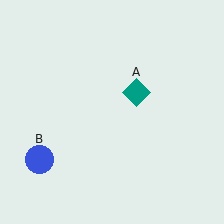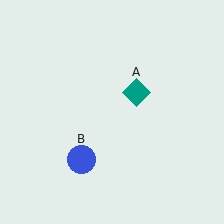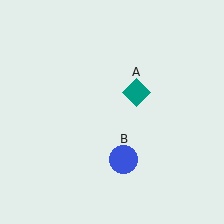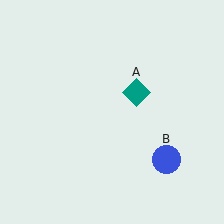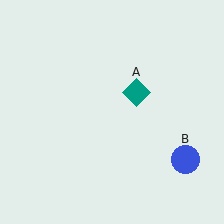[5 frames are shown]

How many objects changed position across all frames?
1 object changed position: blue circle (object B).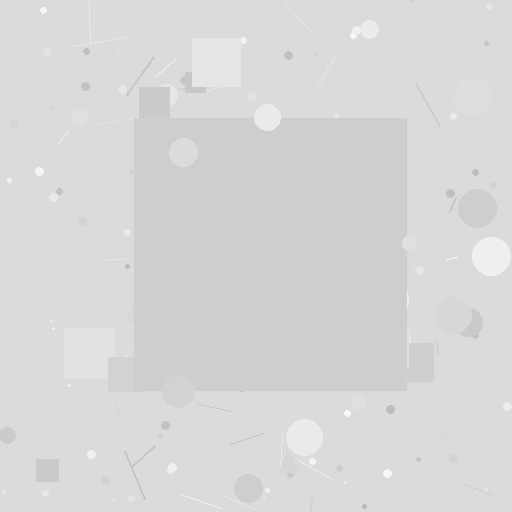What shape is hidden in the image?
A square is hidden in the image.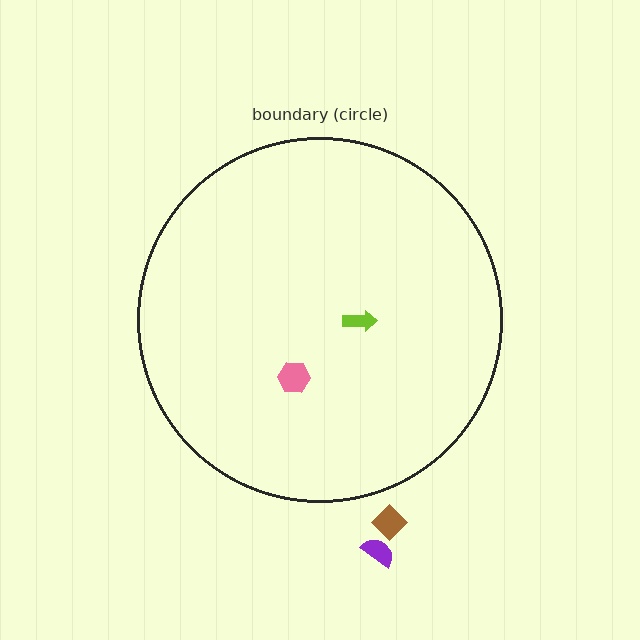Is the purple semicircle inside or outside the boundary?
Outside.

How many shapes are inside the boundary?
2 inside, 2 outside.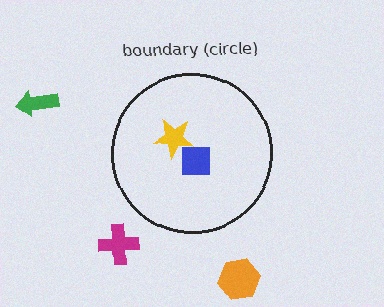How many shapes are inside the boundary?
2 inside, 3 outside.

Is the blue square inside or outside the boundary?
Inside.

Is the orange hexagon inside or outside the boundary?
Outside.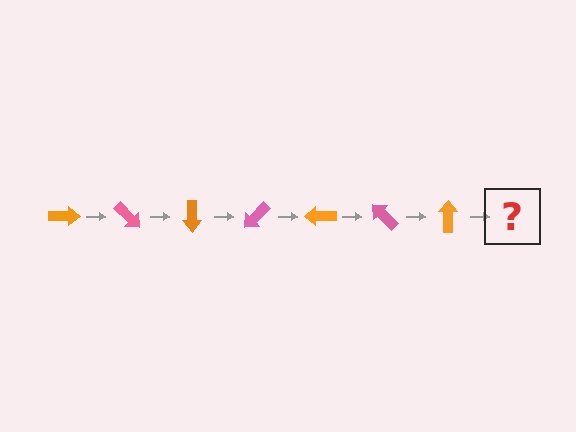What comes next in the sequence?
The next element should be a pink arrow, rotated 315 degrees from the start.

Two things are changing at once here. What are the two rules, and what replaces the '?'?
The two rules are that it rotates 45 degrees each step and the color cycles through orange and pink. The '?' should be a pink arrow, rotated 315 degrees from the start.